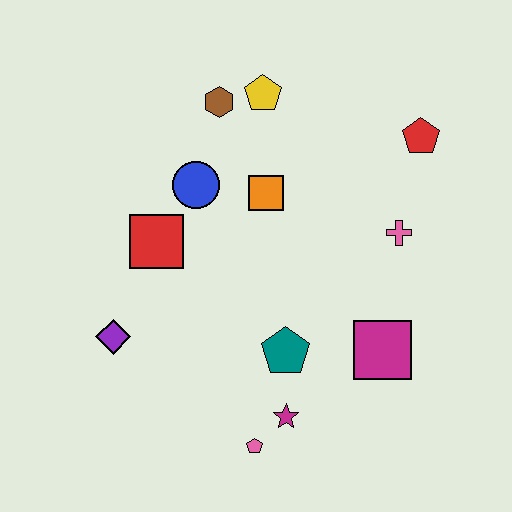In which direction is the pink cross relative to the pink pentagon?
The pink cross is above the pink pentagon.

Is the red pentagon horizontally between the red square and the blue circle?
No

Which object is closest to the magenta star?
The pink pentagon is closest to the magenta star.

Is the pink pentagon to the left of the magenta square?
Yes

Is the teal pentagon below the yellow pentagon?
Yes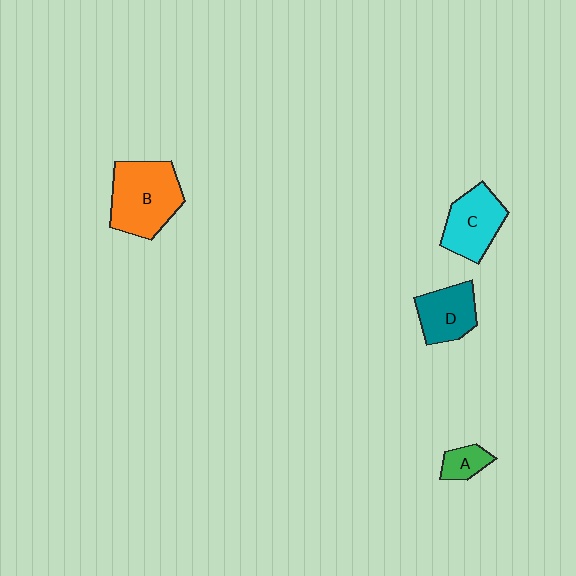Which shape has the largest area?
Shape B (orange).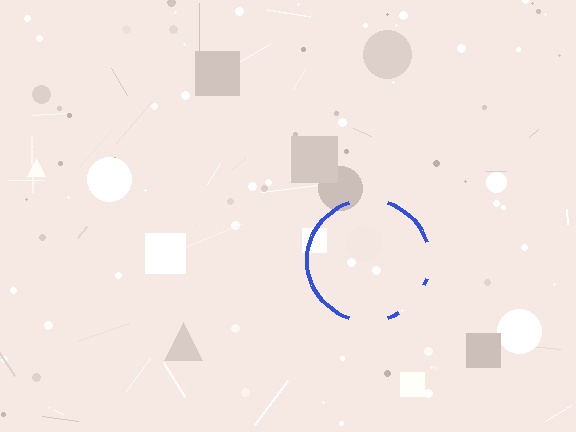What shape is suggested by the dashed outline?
The dashed outline suggests a circle.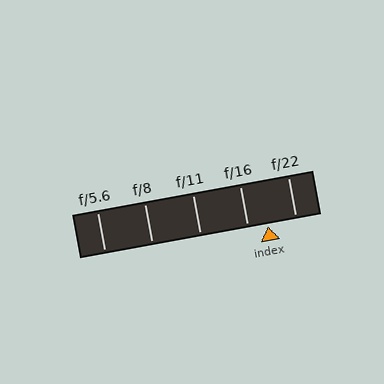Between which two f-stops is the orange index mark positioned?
The index mark is between f/16 and f/22.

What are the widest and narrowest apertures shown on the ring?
The widest aperture shown is f/5.6 and the narrowest is f/22.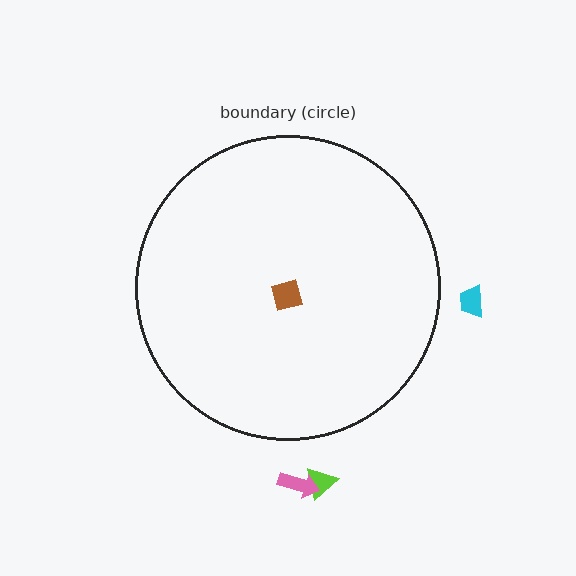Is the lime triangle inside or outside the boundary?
Outside.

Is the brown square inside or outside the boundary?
Inside.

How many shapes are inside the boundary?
1 inside, 3 outside.